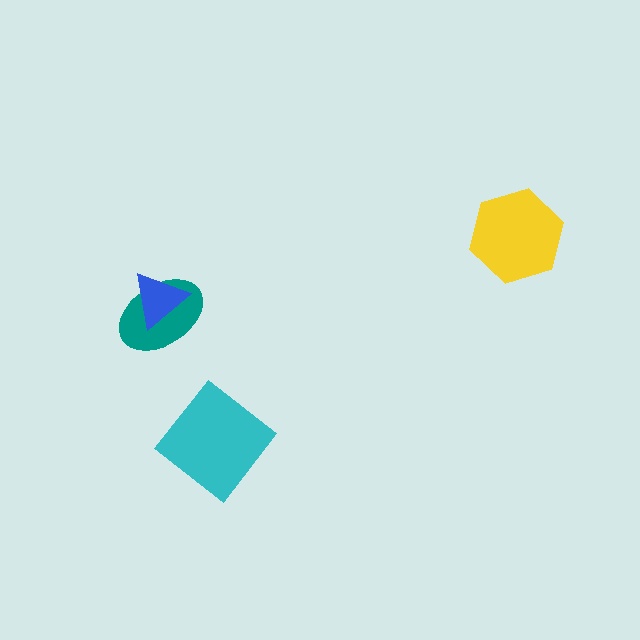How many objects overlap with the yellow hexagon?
0 objects overlap with the yellow hexagon.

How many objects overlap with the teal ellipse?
1 object overlaps with the teal ellipse.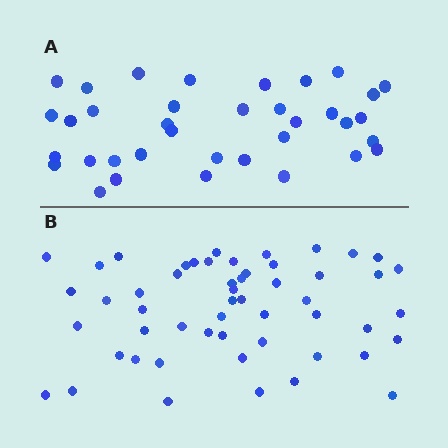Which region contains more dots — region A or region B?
Region B (the bottom region) has more dots.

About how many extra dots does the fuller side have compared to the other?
Region B has approximately 15 more dots than region A.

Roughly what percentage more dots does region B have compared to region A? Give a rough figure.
About 45% more.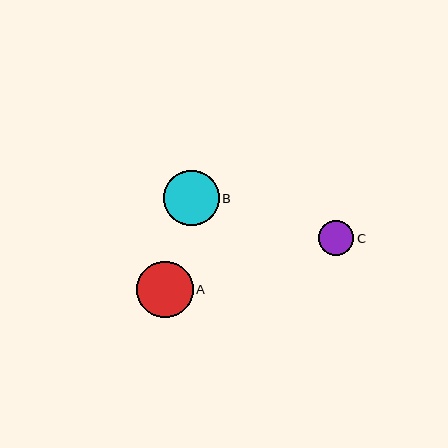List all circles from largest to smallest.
From largest to smallest: A, B, C.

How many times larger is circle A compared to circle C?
Circle A is approximately 1.6 times the size of circle C.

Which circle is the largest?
Circle A is the largest with a size of approximately 56 pixels.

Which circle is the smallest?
Circle C is the smallest with a size of approximately 35 pixels.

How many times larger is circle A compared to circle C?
Circle A is approximately 1.6 times the size of circle C.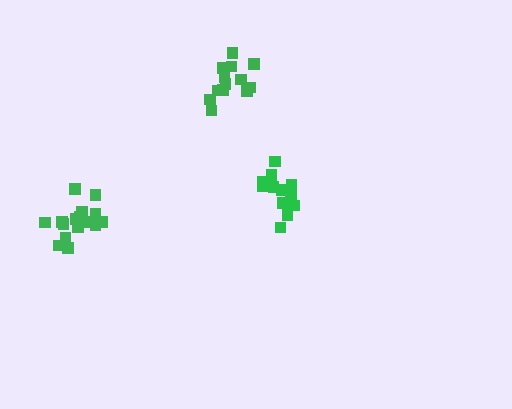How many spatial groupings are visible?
There are 3 spatial groupings.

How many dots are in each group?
Group 1: 13 dots, Group 2: 13 dots, Group 3: 17 dots (43 total).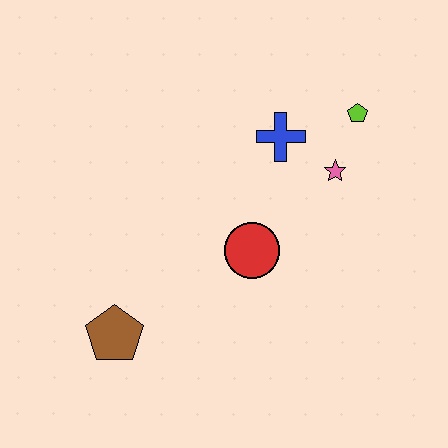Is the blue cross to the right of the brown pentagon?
Yes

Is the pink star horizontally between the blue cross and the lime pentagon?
Yes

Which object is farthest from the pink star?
The brown pentagon is farthest from the pink star.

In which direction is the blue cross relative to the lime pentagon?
The blue cross is to the left of the lime pentagon.